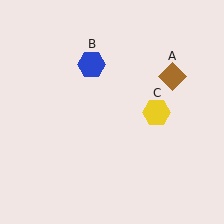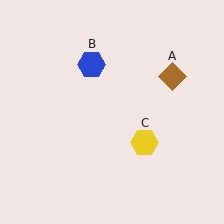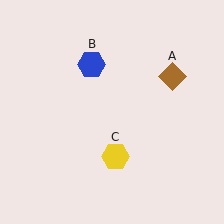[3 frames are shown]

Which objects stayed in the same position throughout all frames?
Brown diamond (object A) and blue hexagon (object B) remained stationary.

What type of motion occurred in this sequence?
The yellow hexagon (object C) rotated clockwise around the center of the scene.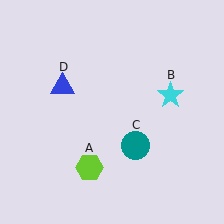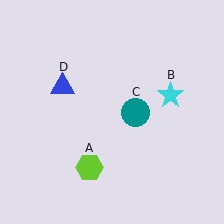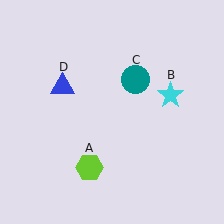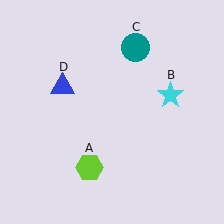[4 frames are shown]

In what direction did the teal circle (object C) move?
The teal circle (object C) moved up.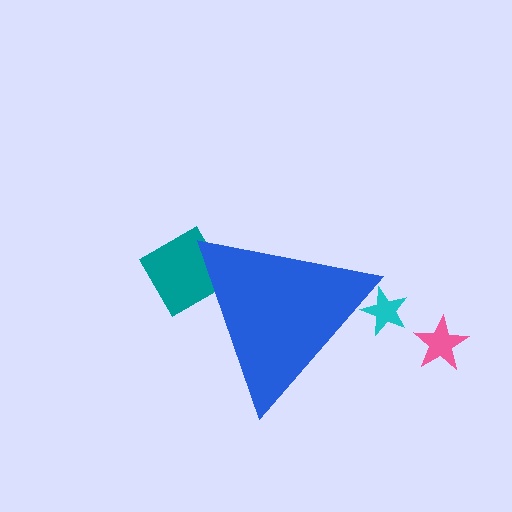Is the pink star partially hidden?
No, the pink star is fully visible.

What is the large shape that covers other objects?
A blue triangle.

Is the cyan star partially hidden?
Yes, the cyan star is partially hidden behind the blue triangle.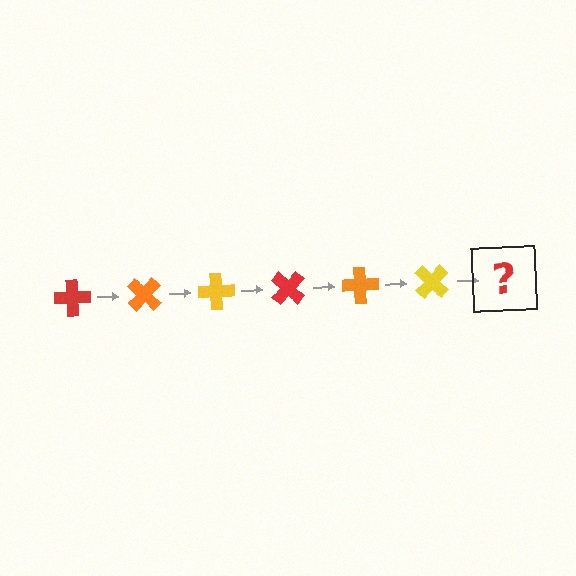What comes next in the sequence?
The next element should be a red cross, rotated 270 degrees from the start.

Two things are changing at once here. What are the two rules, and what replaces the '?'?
The two rules are that it rotates 45 degrees each step and the color cycles through red, orange, and yellow. The '?' should be a red cross, rotated 270 degrees from the start.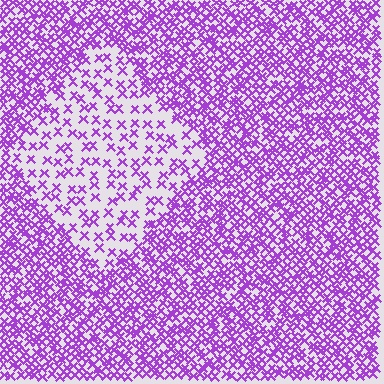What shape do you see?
I see a diamond.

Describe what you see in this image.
The image contains small purple elements arranged at two different densities. A diamond-shaped region is visible where the elements are less densely packed than the surrounding area.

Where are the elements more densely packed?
The elements are more densely packed outside the diamond boundary.